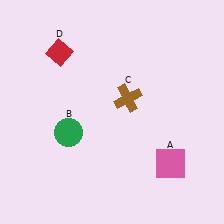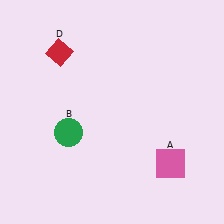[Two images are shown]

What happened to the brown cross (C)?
The brown cross (C) was removed in Image 2. It was in the top-right area of Image 1.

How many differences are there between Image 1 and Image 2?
There is 1 difference between the two images.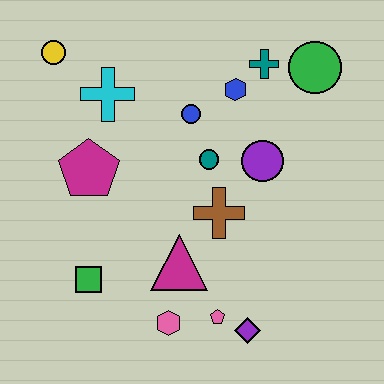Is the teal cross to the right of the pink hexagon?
Yes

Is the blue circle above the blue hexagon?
No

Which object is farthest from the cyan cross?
The purple diamond is farthest from the cyan cross.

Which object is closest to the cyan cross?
The yellow circle is closest to the cyan cross.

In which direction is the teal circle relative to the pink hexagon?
The teal circle is above the pink hexagon.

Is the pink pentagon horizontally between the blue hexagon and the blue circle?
Yes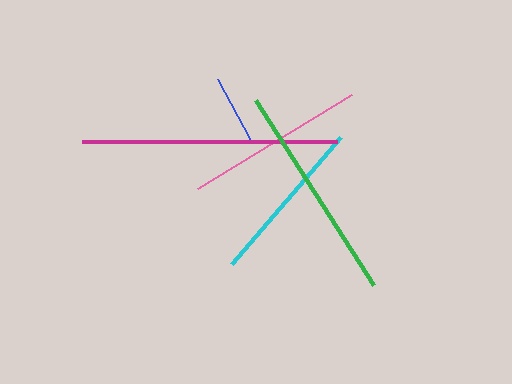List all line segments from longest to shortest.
From longest to shortest: magenta, green, pink, cyan, blue.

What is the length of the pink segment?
The pink segment is approximately 181 pixels long.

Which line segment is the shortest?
The blue line is the shortest at approximately 69 pixels.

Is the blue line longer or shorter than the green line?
The green line is longer than the blue line.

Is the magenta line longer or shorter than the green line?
The magenta line is longer than the green line.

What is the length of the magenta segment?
The magenta segment is approximately 256 pixels long.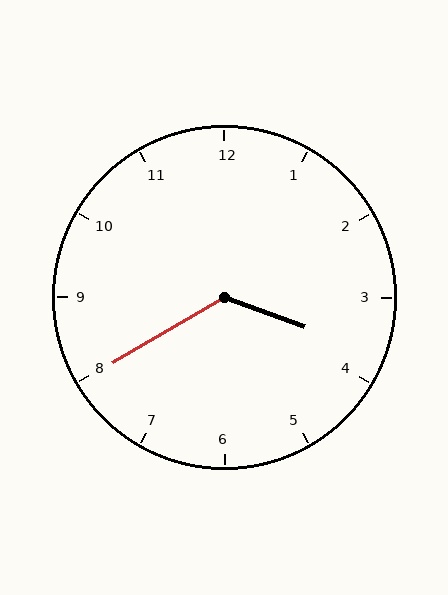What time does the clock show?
3:40.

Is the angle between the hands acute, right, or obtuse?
It is obtuse.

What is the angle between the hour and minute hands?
Approximately 130 degrees.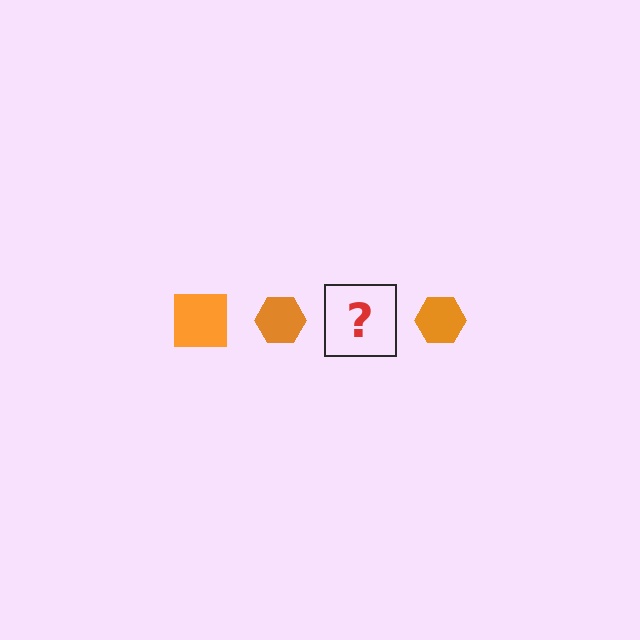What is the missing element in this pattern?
The missing element is an orange square.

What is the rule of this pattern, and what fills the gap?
The rule is that the pattern cycles through square, hexagon shapes in orange. The gap should be filled with an orange square.